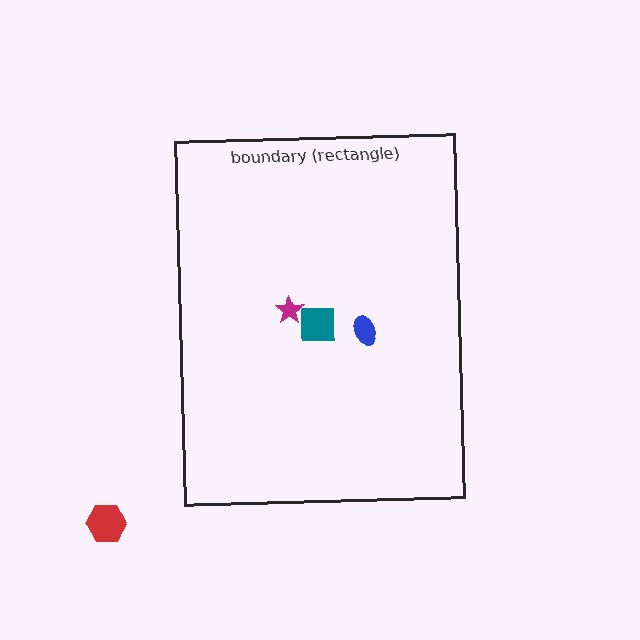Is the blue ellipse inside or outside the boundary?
Inside.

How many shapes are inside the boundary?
3 inside, 1 outside.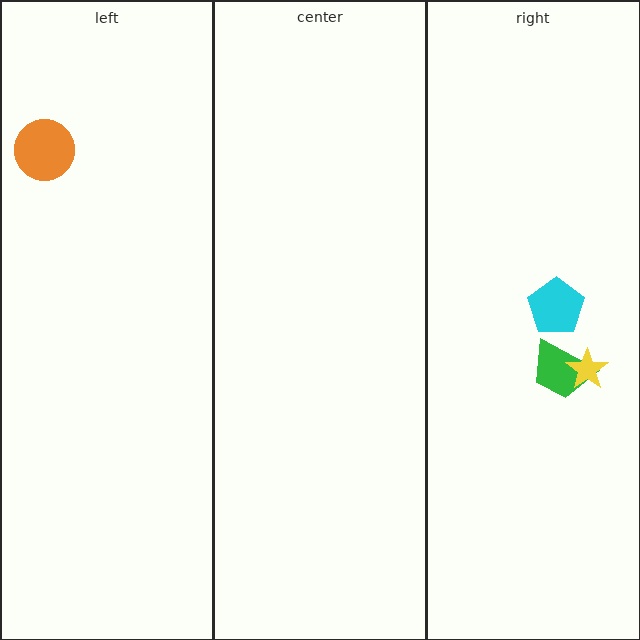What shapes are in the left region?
The orange circle.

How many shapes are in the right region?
3.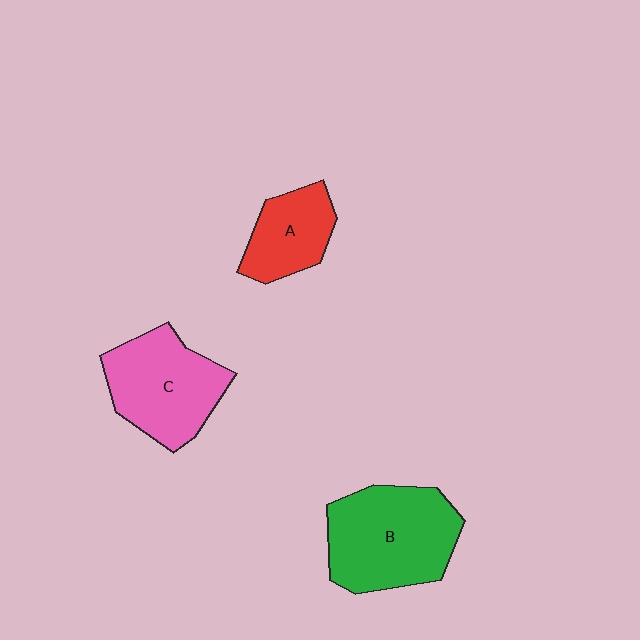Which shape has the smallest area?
Shape A (red).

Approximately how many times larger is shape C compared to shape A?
Approximately 1.6 times.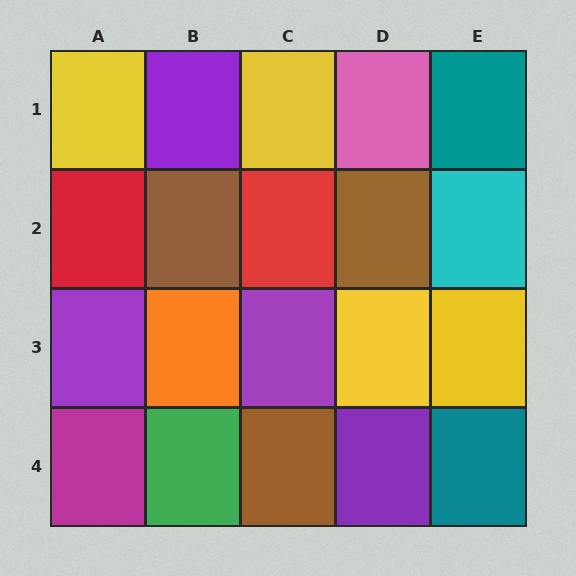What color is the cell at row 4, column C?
Brown.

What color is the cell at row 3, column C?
Purple.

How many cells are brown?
3 cells are brown.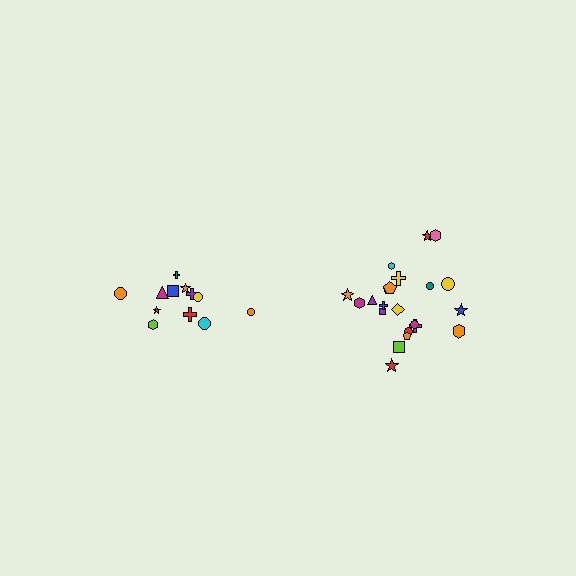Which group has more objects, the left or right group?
The right group.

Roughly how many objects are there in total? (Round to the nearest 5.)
Roughly 35 objects in total.